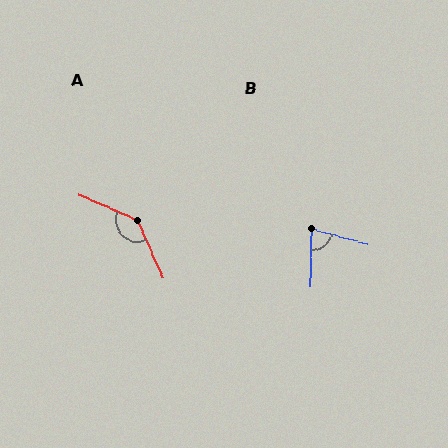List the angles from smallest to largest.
B (76°), A (138°).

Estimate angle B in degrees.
Approximately 76 degrees.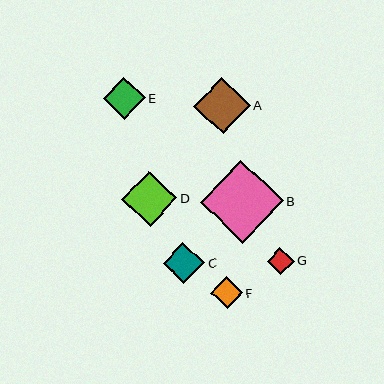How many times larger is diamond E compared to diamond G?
Diamond E is approximately 1.6 times the size of diamond G.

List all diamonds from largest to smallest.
From largest to smallest: B, A, D, E, C, F, G.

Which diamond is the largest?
Diamond B is the largest with a size of approximately 83 pixels.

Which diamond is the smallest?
Diamond G is the smallest with a size of approximately 27 pixels.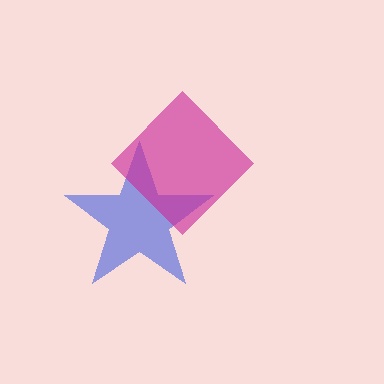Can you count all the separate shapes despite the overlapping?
Yes, there are 2 separate shapes.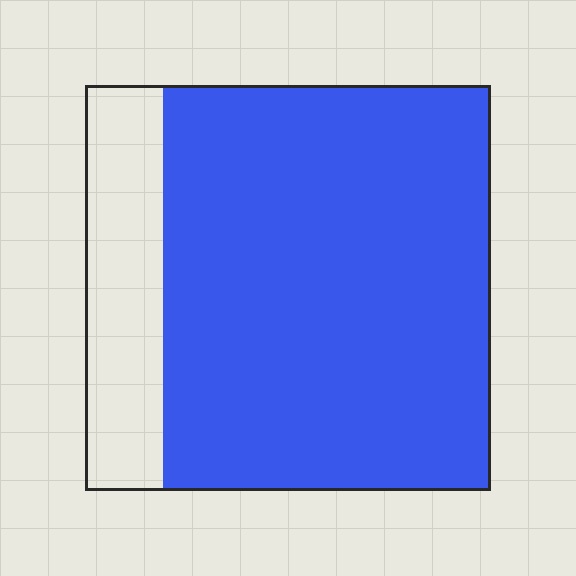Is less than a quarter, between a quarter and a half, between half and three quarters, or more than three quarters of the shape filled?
More than three quarters.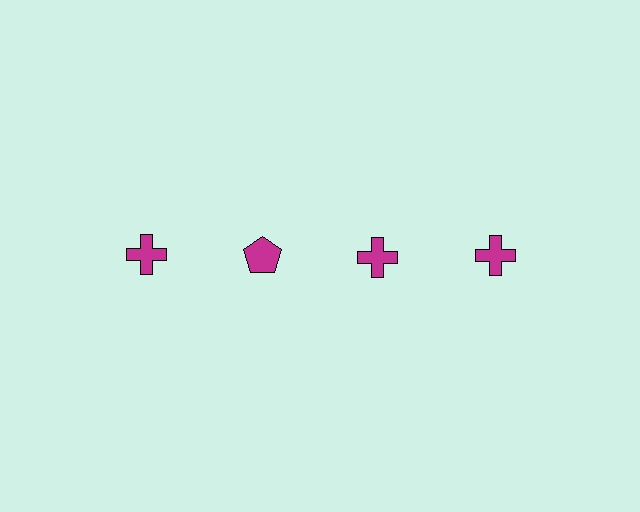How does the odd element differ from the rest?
It has a different shape: pentagon instead of cross.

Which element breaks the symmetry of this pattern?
The magenta pentagon in the top row, second from left column breaks the symmetry. All other shapes are magenta crosses.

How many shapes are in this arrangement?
There are 4 shapes arranged in a grid pattern.